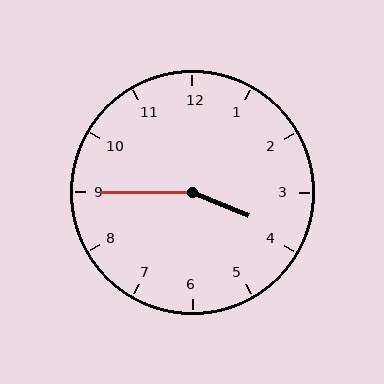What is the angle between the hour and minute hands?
Approximately 158 degrees.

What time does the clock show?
3:45.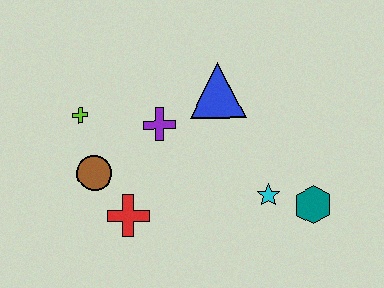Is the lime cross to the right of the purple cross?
No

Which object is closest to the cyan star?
The teal hexagon is closest to the cyan star.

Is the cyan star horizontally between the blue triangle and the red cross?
No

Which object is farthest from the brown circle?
The teal hexagon is farthest from the brown circle.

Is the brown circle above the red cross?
Yes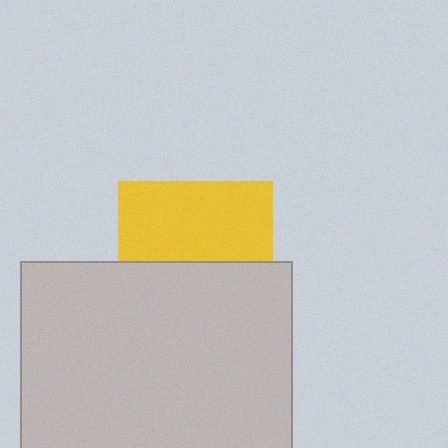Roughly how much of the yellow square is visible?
About half of it is visible (roughly 52%).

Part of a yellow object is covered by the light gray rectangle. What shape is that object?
It is a square.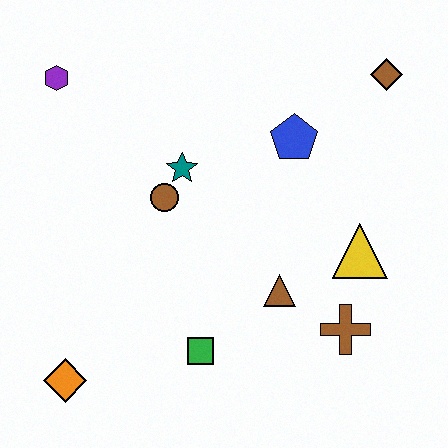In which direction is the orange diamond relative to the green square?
The orange diamond is to the left of the green square.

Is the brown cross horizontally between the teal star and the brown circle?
No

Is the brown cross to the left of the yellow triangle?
Yes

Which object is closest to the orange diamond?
The green square is closest to the orange diamond.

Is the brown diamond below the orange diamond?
No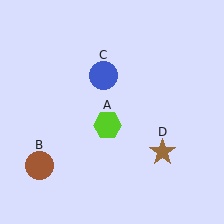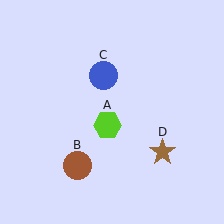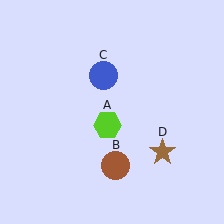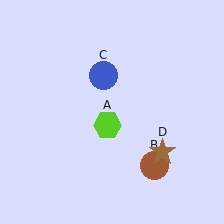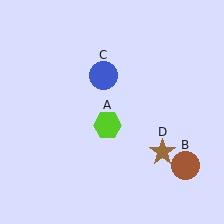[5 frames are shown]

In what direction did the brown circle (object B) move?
The brown circle (object B) moved right.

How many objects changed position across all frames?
1 object changed position: brown circle (object B).